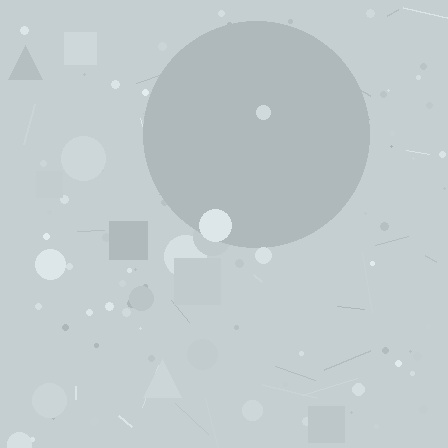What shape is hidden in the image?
A circle is hidden in the image.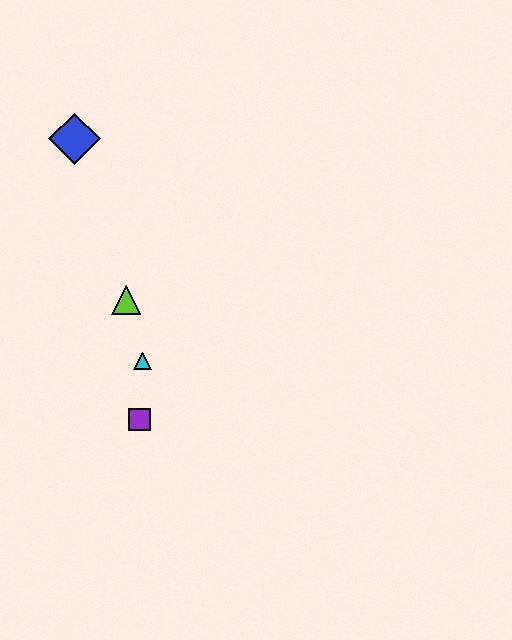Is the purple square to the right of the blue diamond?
Yes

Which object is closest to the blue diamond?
The lime triangle is closest to the blue diamond.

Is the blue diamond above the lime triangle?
Yes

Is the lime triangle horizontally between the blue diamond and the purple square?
Yes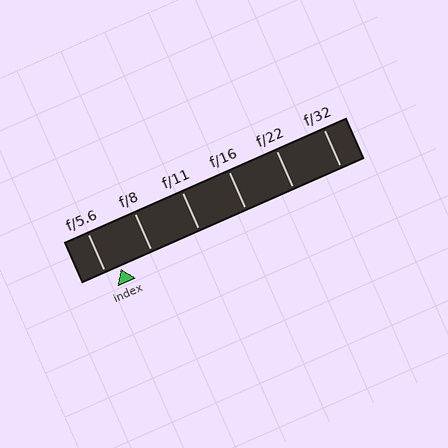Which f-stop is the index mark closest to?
The index mark is closest to f/5.6.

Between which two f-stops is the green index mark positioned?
The index mark is between f/5.6 and f/8.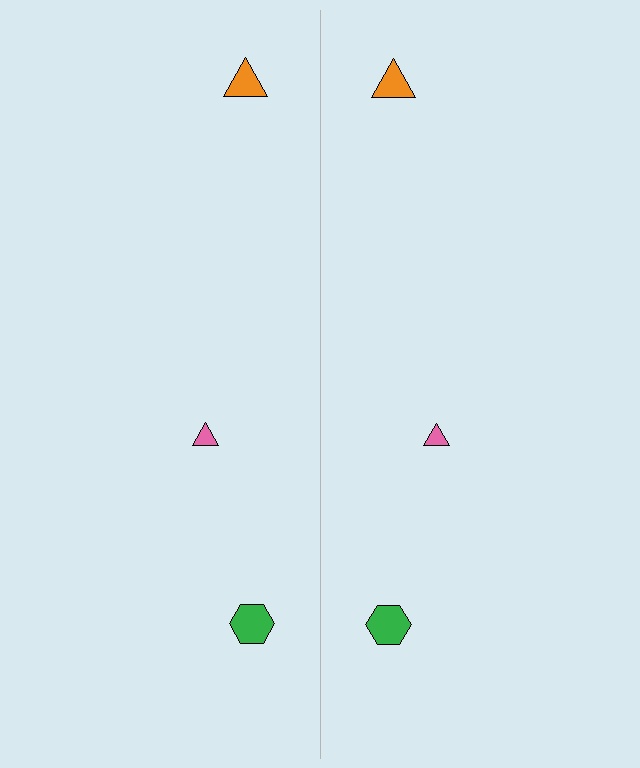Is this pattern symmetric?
Yes, this pattern has bilateral (reflection) symmetry.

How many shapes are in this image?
There are 6 shapes in this image.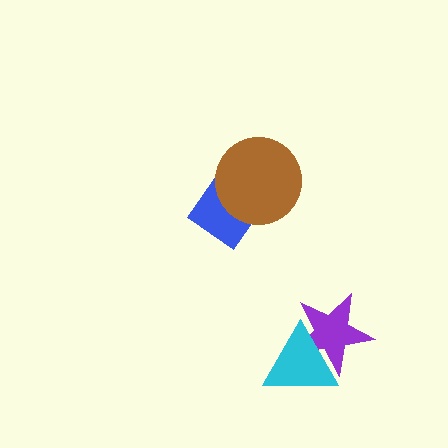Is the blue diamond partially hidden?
Yes, it is partially covered by another shape.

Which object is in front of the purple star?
The cyan triangle is in front of the purple star.